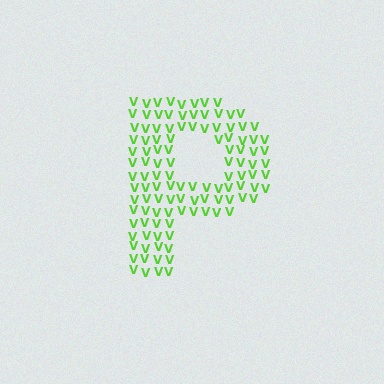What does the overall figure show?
The overall figure shows the letter P.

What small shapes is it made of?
It is made of small letter V's.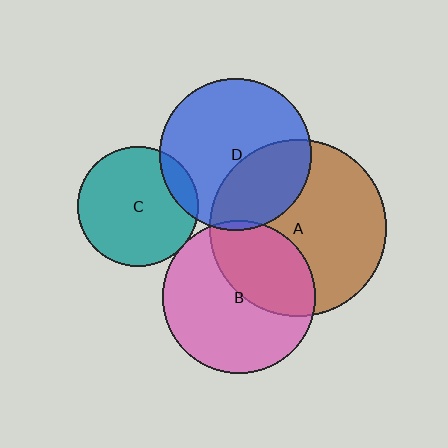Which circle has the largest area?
Circle A (brown).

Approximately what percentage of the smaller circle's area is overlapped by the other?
Approximately 35%.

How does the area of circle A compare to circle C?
Approximately 2.2 times.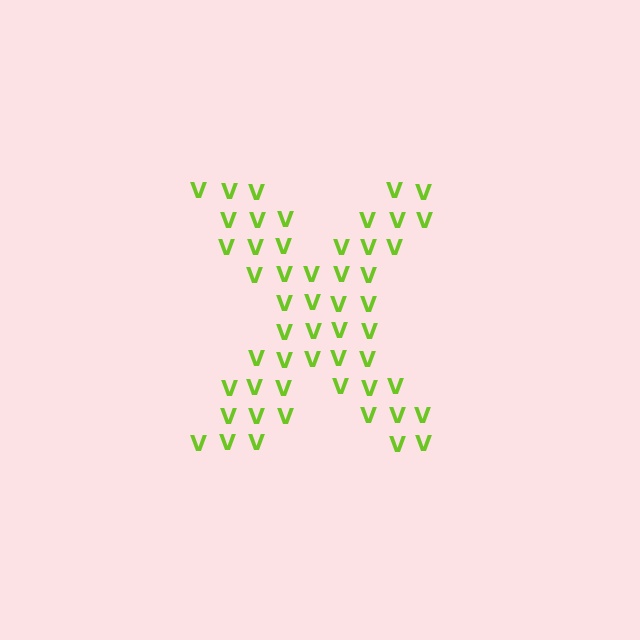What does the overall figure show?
The overall figure shows the letter X.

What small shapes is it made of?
It is made of small letter V's.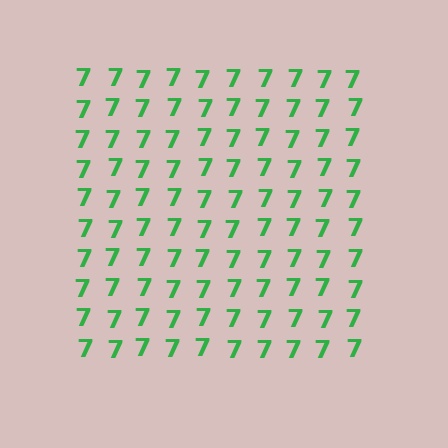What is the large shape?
The large shape is a square.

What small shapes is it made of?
It is made of small digit 7's.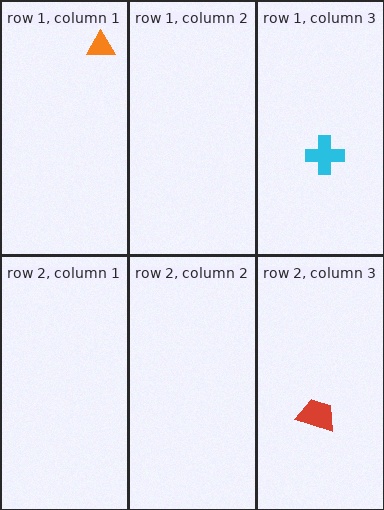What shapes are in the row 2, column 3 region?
The red trapezoid.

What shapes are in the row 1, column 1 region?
The orange triangle.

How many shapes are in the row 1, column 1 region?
1.